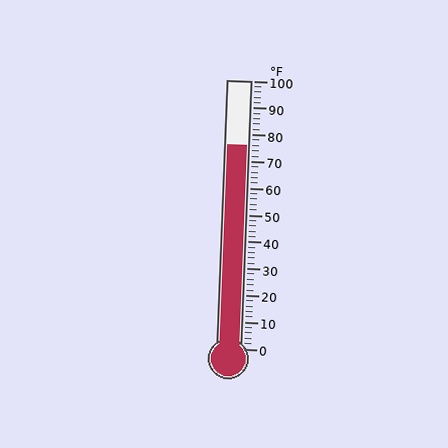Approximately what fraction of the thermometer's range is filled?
The thermometer is filled to approximately 75% of its range.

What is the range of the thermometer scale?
The thermometer scale ranges from 0°F to 100°F.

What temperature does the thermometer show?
The thermometer shows approximately 76°F.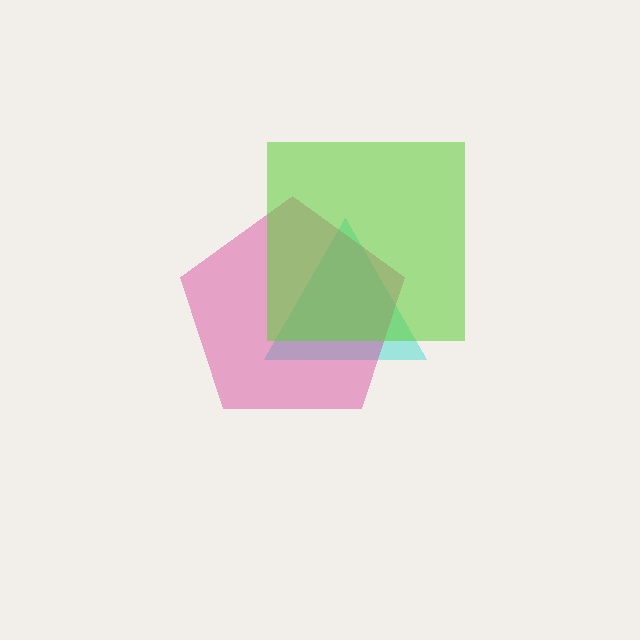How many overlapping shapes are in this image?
There are 3 overlapping shapes in the image.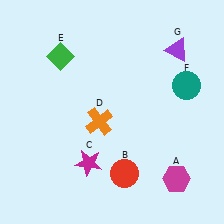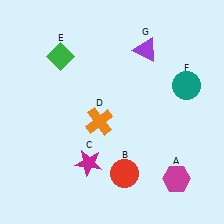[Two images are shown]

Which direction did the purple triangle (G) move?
The purple triangle (G) moved left.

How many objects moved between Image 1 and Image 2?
1 object moved between the two images.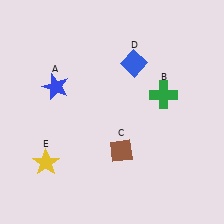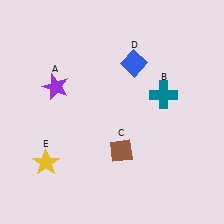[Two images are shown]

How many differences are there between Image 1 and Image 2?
There are 2 differences between the two images.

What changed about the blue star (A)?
In Image 1, A is blue. In Image 2, it changed to purple.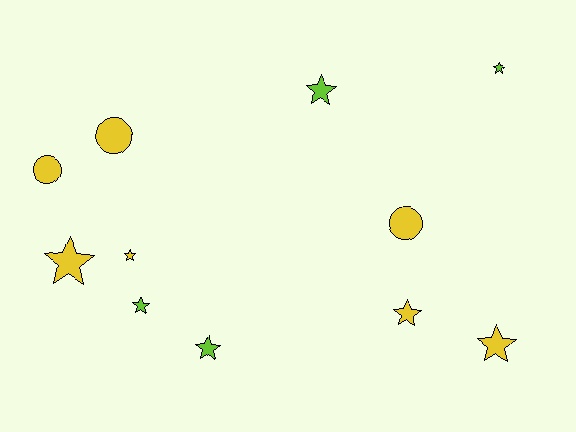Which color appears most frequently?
Yellow, with 7 objects.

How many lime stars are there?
There are 4 lime stars.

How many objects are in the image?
There are 11 objects.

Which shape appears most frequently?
Star, with 8 objects.